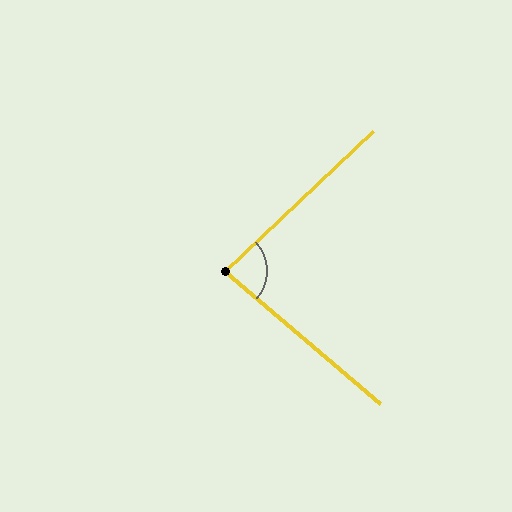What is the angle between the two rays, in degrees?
Approximately 84 degrees.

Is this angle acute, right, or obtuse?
It is acute.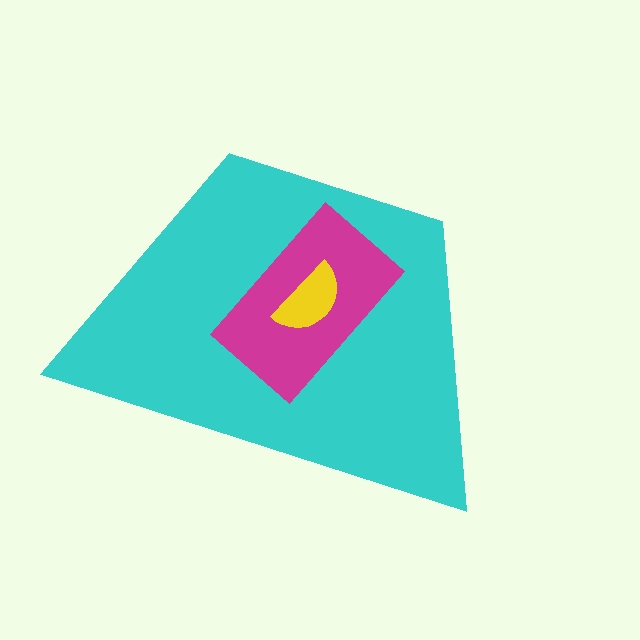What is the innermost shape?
The yellow semicircle.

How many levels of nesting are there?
3.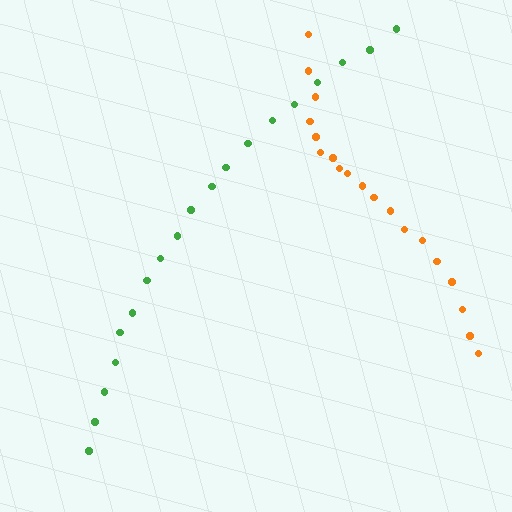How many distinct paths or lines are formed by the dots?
There are 2 distinct paths.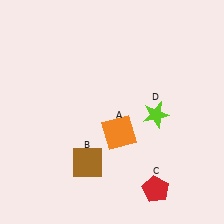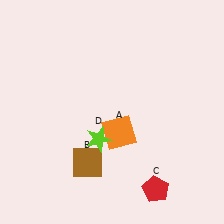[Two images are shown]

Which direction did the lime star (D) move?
The lime star (D) moved left.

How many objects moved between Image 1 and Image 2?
1 object moved between the two images.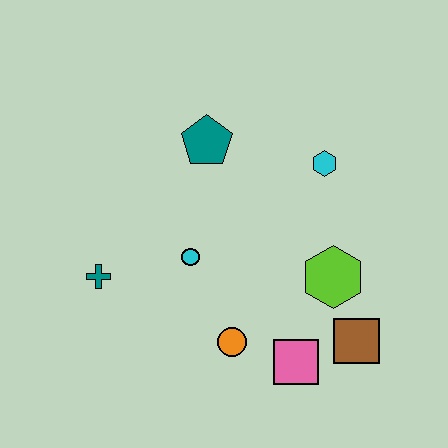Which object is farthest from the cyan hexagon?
The teal cross is farthest from the cyan hexagon.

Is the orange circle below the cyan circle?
Yes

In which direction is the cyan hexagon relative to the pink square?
The cyan hexagon is above the pink square.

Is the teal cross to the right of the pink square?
No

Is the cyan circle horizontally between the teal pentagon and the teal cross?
Yes